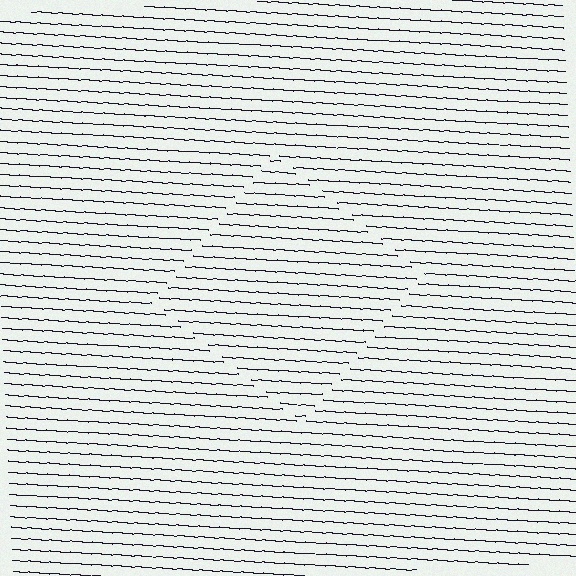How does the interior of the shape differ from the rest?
The interior of the shape contains the same grating, shifted by half a period — the contour is defined by the phase discontinuity where line-ends from the inner and outer gratings abut.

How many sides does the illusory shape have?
4 sides — the line-ends trace a square.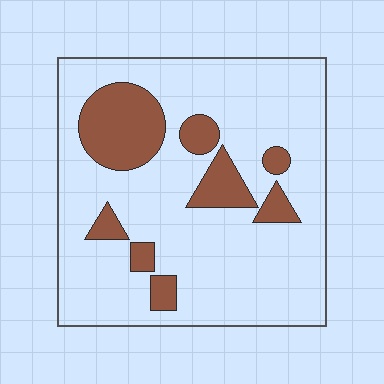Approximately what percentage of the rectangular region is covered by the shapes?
Approximately 20%.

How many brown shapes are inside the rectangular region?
8.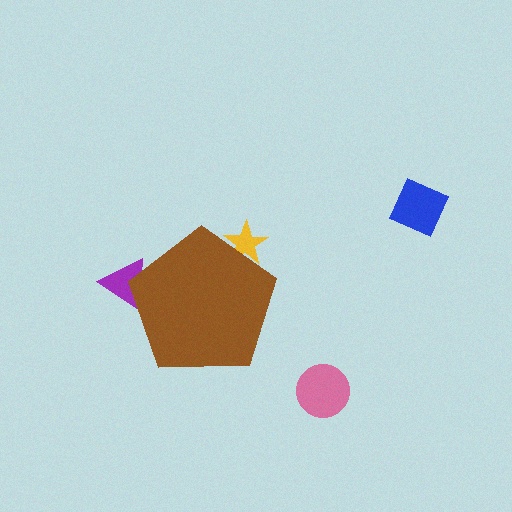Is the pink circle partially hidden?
No, the pink circle is fully visible.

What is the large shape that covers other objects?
A brown pentagon.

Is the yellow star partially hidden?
Yes, the yellow star is partially hidden behind the brown pentagon.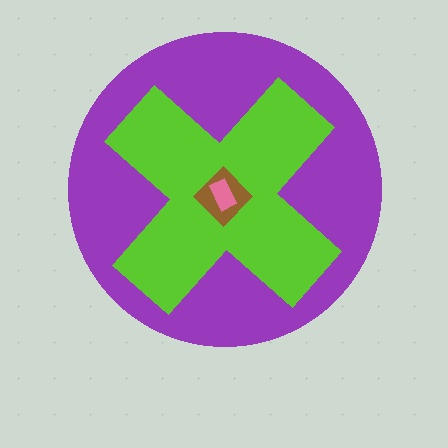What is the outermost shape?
The purple circle.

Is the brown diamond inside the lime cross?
Yes.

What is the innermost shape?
The pink rectangle.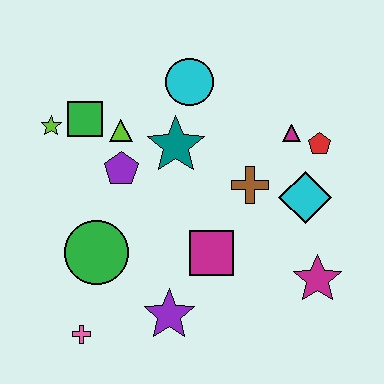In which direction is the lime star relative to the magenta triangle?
The lime star is to the left of the magenta triangle.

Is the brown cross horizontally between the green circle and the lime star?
No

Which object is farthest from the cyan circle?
The pink cross is farthest from the cyan circle.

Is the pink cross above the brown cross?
No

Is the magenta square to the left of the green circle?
No